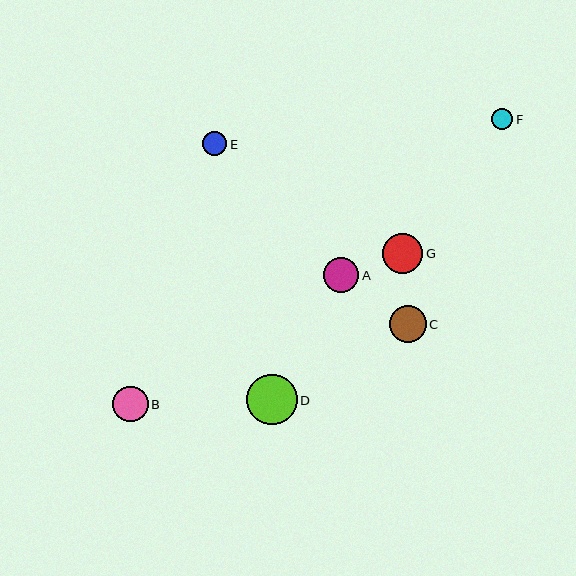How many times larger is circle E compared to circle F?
Circle E is approximately 1.1 times the size of circle F.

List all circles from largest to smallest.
From largest to smallest: D, G, C, B, A, E, F.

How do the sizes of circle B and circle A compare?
Circle B and circle A are approximately the same size.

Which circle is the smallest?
Circle F is the smallest with a size of approximately 21 pixels.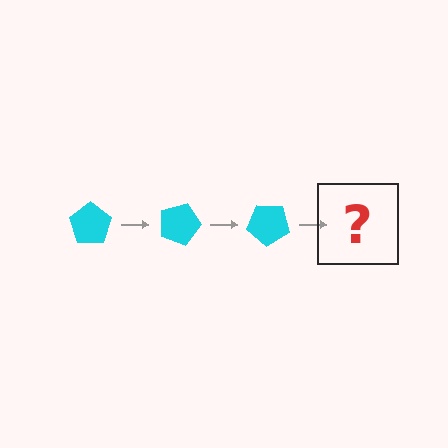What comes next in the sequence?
The next element should be a cyan pentagon rotated 60 degrees.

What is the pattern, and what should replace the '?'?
The pattern is that the pentagon rotates 20 degrees each step. The '?' should be a cyan pentagon rotated 60 degrees.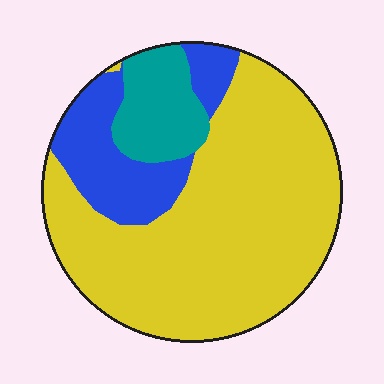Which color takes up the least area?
Teal, at roughly 10%.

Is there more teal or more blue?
Blue.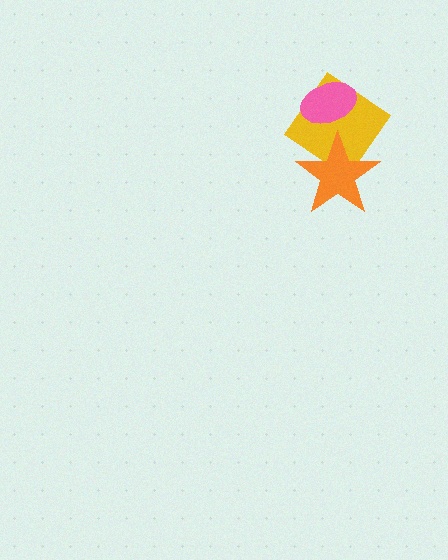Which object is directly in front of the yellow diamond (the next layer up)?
The pink ellipse is directly in front of the yellow diamond.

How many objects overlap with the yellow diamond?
2 objects overlap with the yellow diamond.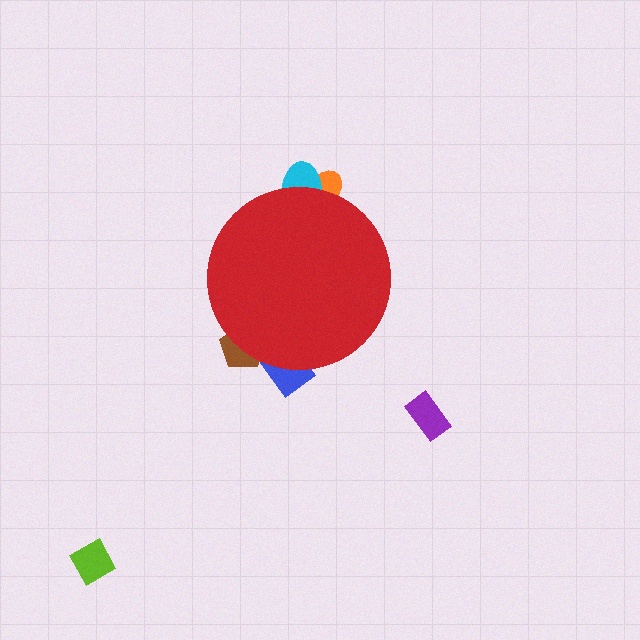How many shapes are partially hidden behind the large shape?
4 shapes are partially hidden.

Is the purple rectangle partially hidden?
No, the purple rectangle is fully visible.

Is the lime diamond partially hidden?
No, the lime diamond is fully visible.